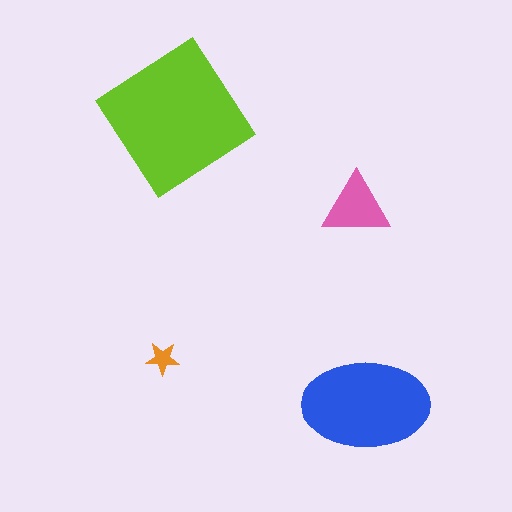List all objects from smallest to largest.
The orange star, the pink triangle, the blue ellipse, the lime diamond.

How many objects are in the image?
There are 4 objects in the image.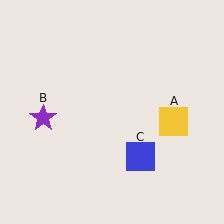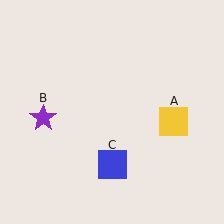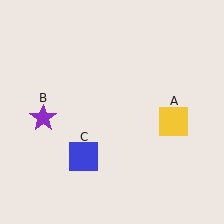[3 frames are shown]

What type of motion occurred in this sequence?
The blue square (object C) rotated clockwise around the center of the scene.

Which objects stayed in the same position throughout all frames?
Yellow square (object A) and purple star (object B) remained stationary.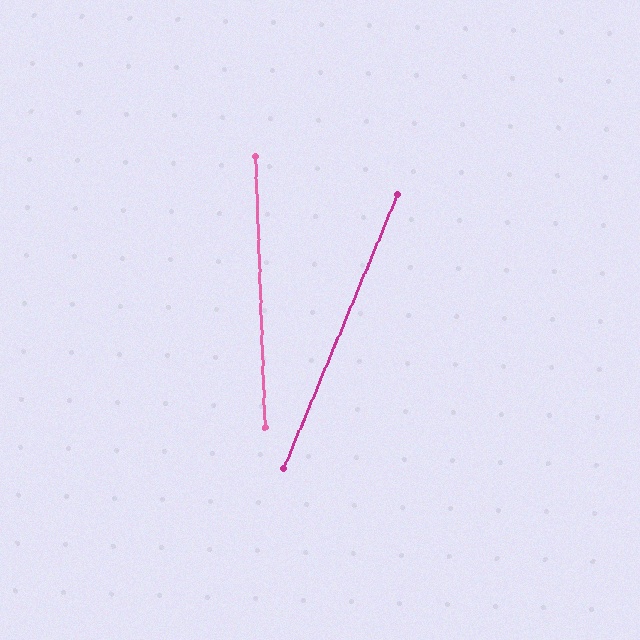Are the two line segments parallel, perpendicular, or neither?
Neither parallel nor perpendicular — they differ by about 25°.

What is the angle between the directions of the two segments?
Approximately 25 degrees.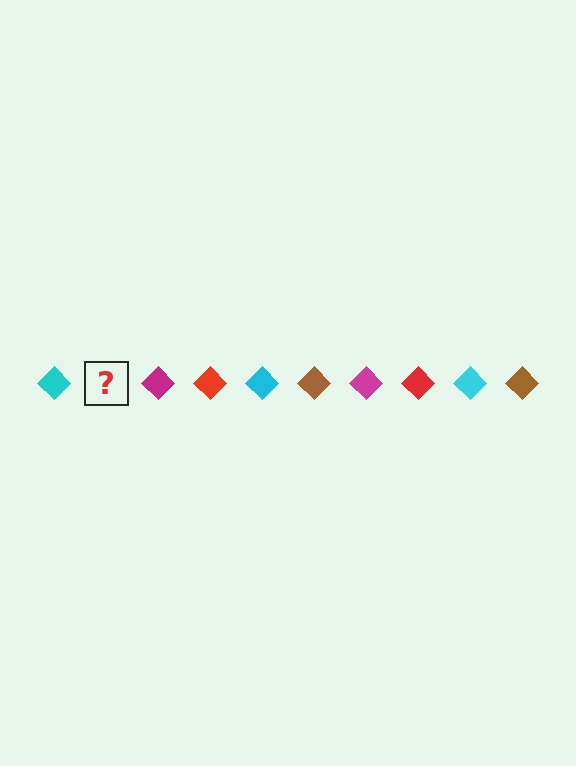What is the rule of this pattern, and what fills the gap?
The rule is that the pattern cycles through cyan, brown, magenta, red diamonds. The gap should be filled with a brown diamond.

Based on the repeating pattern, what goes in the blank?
The blank should be a brown diamond.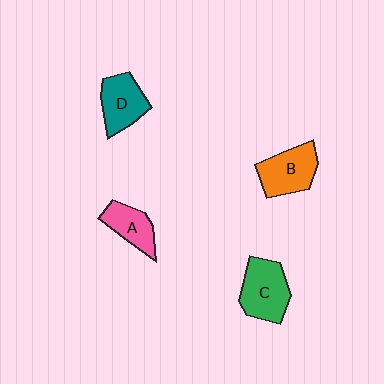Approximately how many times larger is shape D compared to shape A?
Approximately 1.2 times.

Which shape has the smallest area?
Shape A (pink).